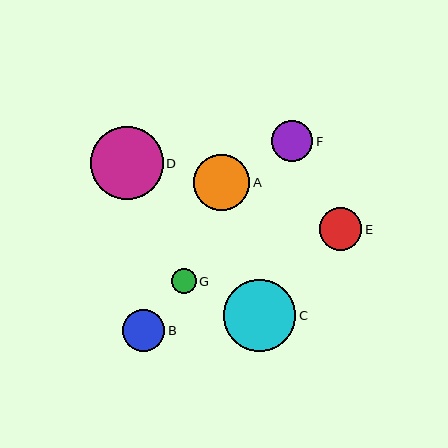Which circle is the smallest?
Circle G is the smallest with a size of approximately 25 pixels.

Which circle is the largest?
Circle D is the largest with a size of approximately 73 pixels.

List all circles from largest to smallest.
From largest to smallest: D, C, A, E, B, F, G.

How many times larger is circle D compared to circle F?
Circle D is approximately 1.8 times the size of circle F.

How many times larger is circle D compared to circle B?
Circle D is approximately 1.7 times the size of circle B.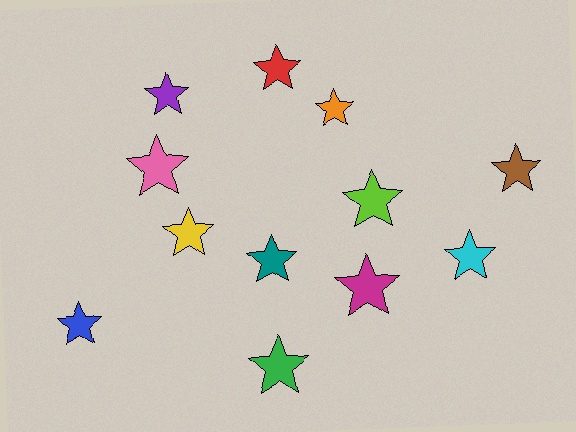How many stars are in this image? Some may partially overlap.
There are 12 stars.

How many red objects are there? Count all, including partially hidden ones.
There is 1 red object.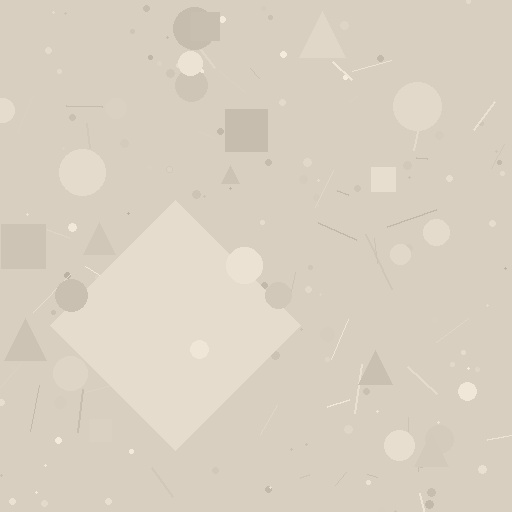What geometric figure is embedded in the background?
A diamond is embedded in the background.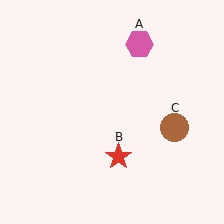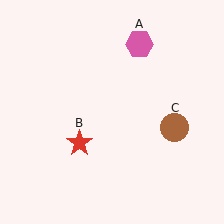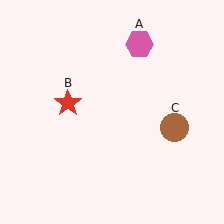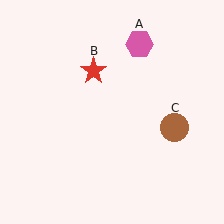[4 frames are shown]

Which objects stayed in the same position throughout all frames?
Pink hexagon (object A) and brown circle (object C) remained stationary.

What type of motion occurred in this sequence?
The red star (object B) rotated clockwise around the center of the scene.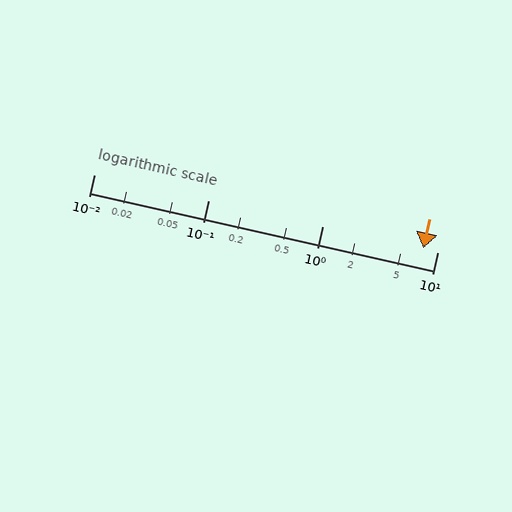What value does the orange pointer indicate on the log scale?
The pointer indicates approximately 7.5.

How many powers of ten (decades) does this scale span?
The scale spans 3 decades, from 0.01 to 10.